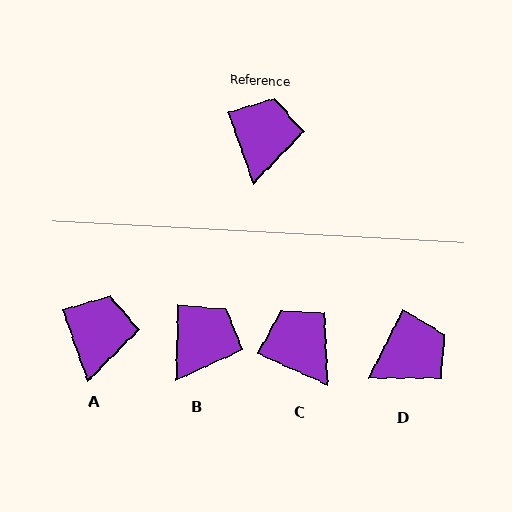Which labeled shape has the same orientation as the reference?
A.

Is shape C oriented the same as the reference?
No, it is off by about 47 degrees.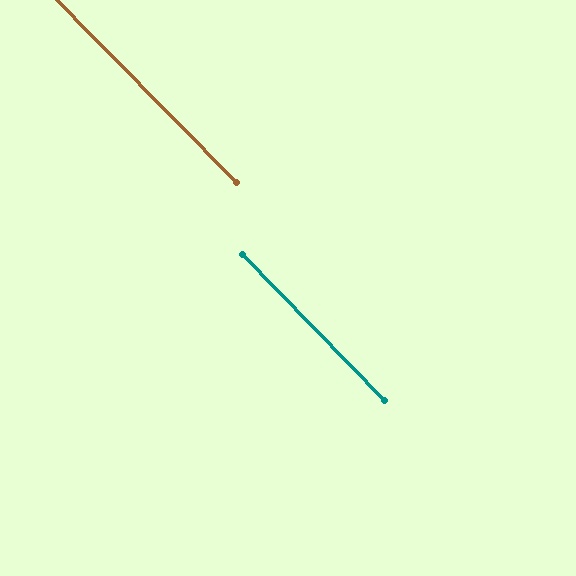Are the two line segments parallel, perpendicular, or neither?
Parallel — their directions differ by only 0.1°.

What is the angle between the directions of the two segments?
Approximately 0 degrees.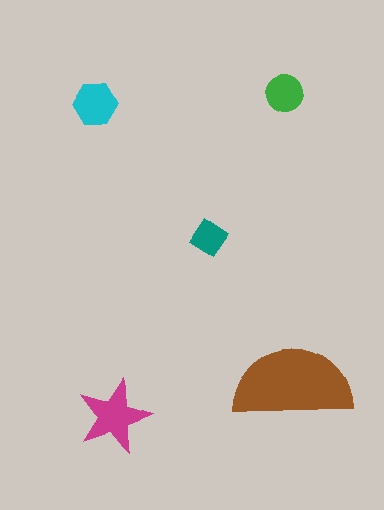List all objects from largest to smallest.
The brown semicircle, the magenta star, the cyan hexagon, the green circle, the teal diamond.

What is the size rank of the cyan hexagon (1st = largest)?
3rd.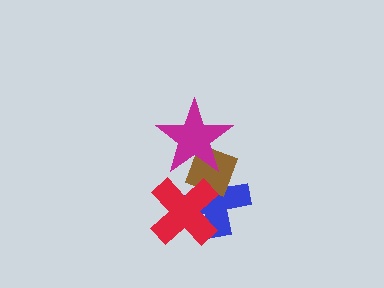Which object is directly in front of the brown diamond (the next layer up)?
The red cross is directly in front of the brown diamond.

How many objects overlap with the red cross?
2 objects overlap with the red cross.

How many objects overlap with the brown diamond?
3 objects overlap with the brown diamond.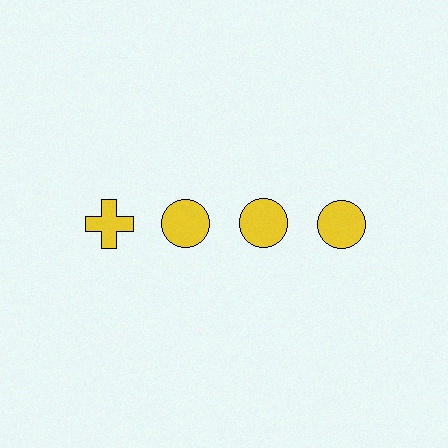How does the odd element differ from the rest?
It has a different shape: cross instead of circle.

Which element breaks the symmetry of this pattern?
The yellow cross in the top row, leftmost column breaks the symmetry. All other shapes are yellow circles.